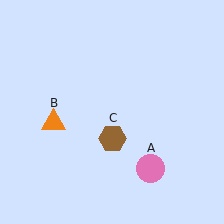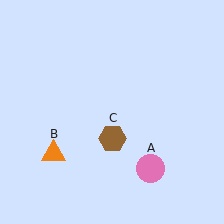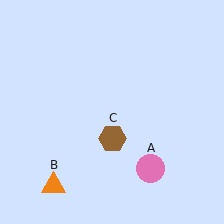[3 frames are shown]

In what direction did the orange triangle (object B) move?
The orange triangle (object B) moved down.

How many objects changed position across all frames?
1 object changed position: orange triangle (object B).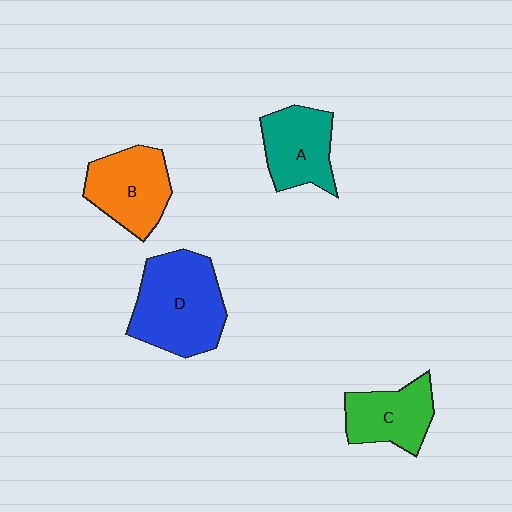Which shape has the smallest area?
Shape C (green).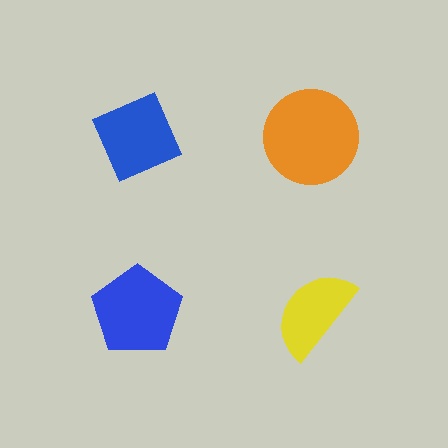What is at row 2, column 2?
A yellow semicircle.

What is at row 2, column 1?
A blue pentagon.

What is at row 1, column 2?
An orange circle.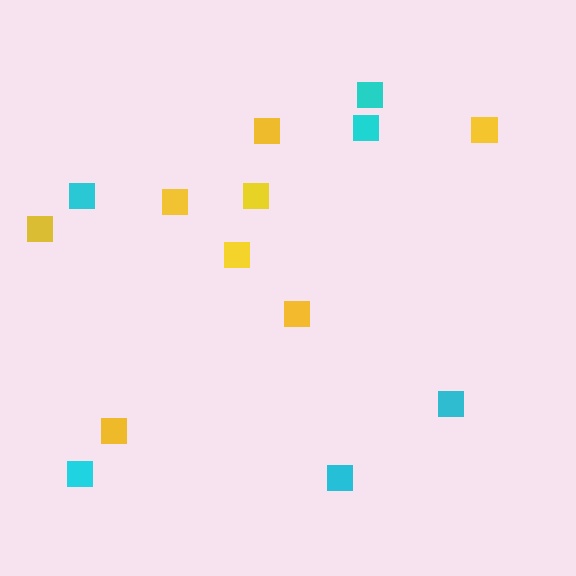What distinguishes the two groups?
There are 2 groups: one group of cyan squares (6) and one group of yellow squares (8).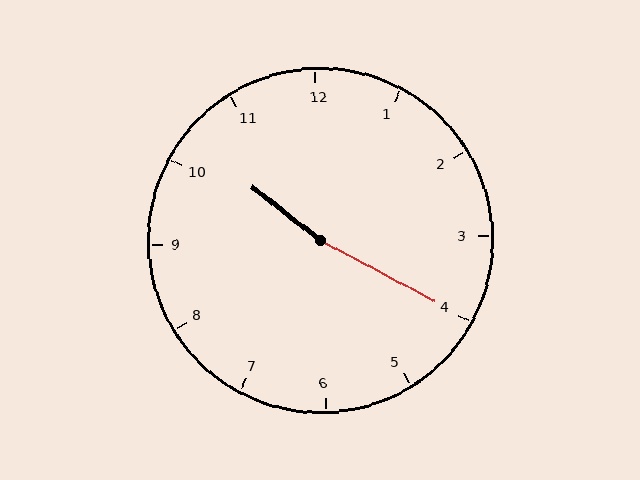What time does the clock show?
10:20.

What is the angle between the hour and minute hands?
Approximately 170 degrees.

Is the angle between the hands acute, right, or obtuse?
It is obtuse.